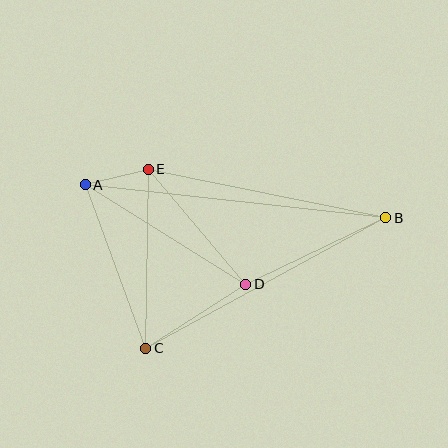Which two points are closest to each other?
Points A and E are closest to each other.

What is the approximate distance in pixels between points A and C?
The distance between A and C is approximately 174 pixels.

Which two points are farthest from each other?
Points A and B are farthest from each other.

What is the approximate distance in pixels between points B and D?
The distance between B and D is approximately 155 pixels.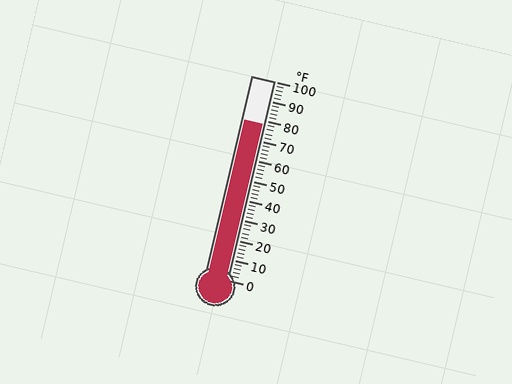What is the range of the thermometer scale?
The thermometer scale ranges from 0°F to 100°F.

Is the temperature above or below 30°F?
The temperature is above 30°F.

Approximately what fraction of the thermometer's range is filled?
The thermometer is filled to approximately 80% of its range.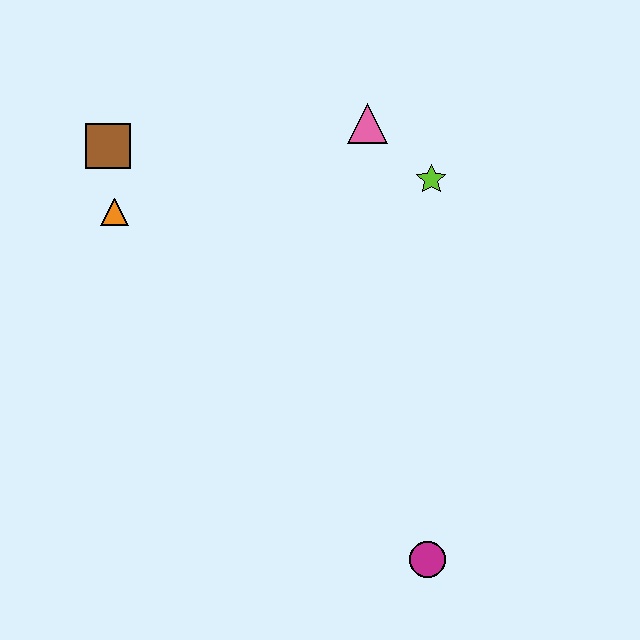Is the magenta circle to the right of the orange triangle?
Yes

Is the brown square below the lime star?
No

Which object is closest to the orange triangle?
The brown square is closest to the orange triangle.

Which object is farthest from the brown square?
The magenta circle is farthest from the brown square.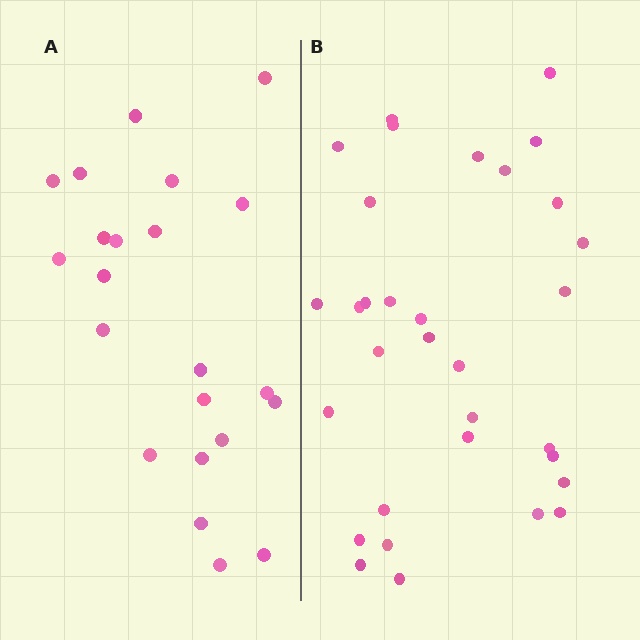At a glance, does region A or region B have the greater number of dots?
Region B (the right region) has more dots.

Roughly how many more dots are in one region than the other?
Region B has roughly 10 or so more dots than region A.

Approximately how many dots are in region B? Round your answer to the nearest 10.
About 30 dots. (The exact count is 32, which rounds to 30.)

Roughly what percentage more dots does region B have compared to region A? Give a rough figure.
About 45% more.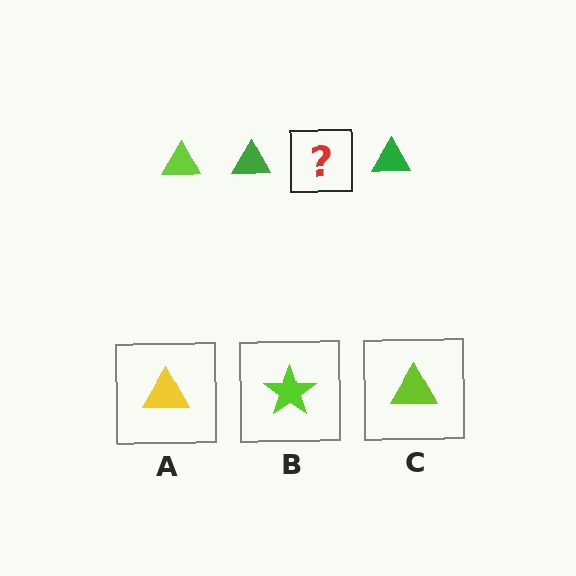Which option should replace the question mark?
Option C.